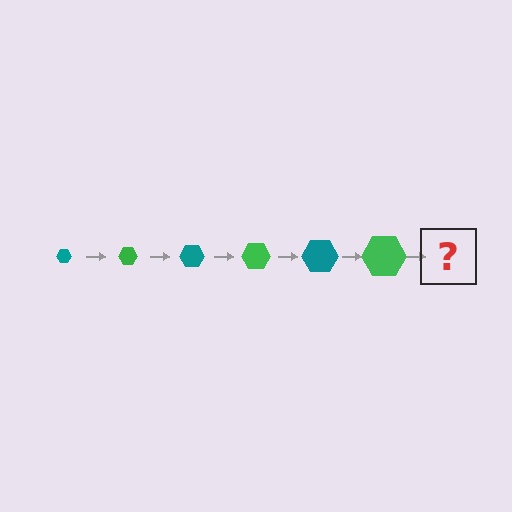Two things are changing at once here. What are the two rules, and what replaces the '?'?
The two rules are that the hexagon grows larger each step and the color cycles through teal and green. The '?' should be a teal hexagon, larger than the previous one.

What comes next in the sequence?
The next element should be a teal hexagon, larger than the previous one.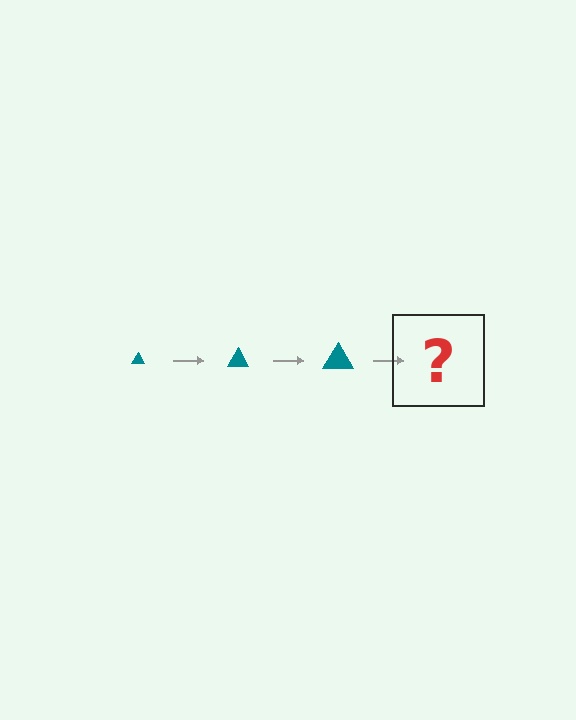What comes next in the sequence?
The next element should be a teal triangle, larger than the previous one.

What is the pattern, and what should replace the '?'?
The pattern is that the triangle gets progressively larger each step. The '?' should be a teal triangle, larger than the previous one.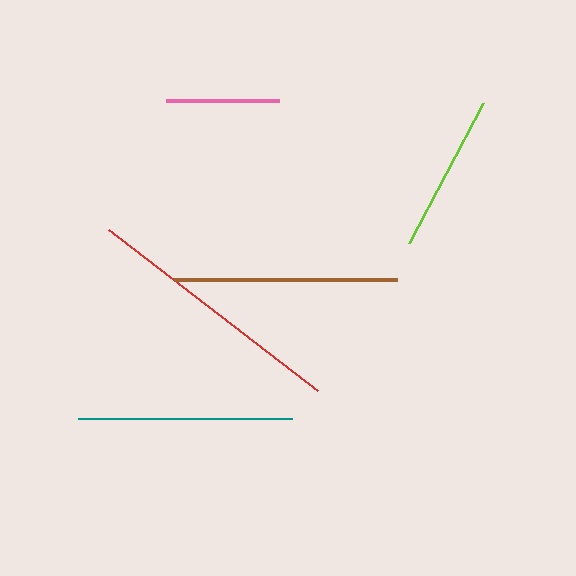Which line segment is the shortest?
The pink line is the shortest at approximately 114 pixels.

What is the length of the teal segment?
The teal segment is approximately 213 pixels long.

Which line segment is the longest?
The red line is the longest at approximately 264 pixels.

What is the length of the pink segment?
The pink segment is approximately 114 pixels long.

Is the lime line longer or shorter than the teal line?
The teal line is longer than the lime line.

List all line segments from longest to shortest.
From longest to shortest: red, brown, teal, lime, pink.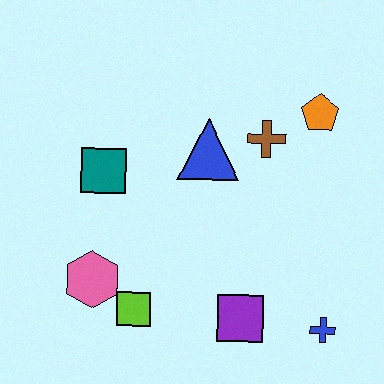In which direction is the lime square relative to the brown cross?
The lime square is below the brown cross.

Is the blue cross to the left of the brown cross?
No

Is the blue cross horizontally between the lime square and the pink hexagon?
No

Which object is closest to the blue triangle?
The brown cross is closest to the blue triangle.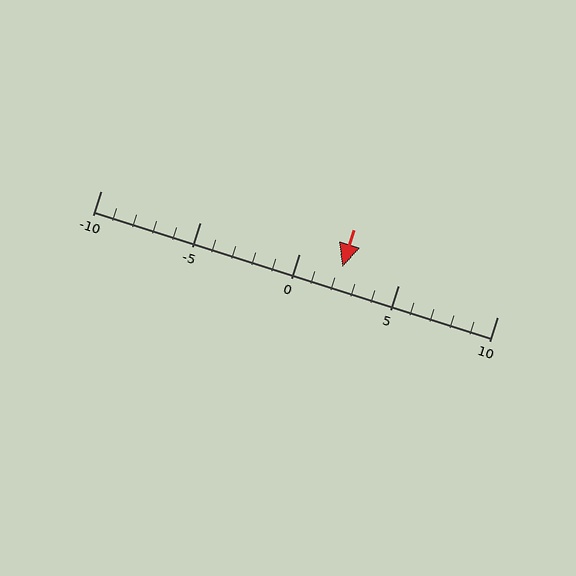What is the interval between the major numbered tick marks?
The major tick marks are spaced 5 units apart.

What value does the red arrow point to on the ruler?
The red arrow points to approximately 2.